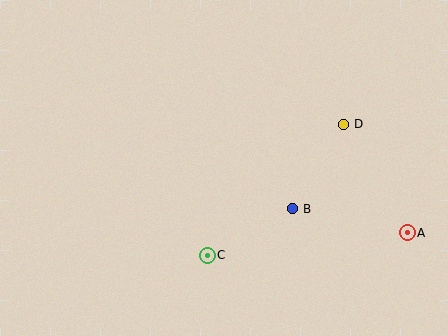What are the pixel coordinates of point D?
Point D is at (344, 124).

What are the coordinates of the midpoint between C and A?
The midpoint between C and A is at (307, 244).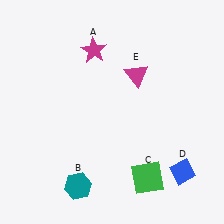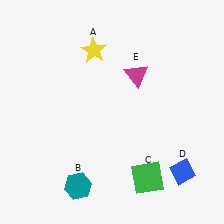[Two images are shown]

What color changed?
The star (A) changed from magenta in Image 1 to yellow in Image 2.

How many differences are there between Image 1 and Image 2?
There is 1 difference between the two images.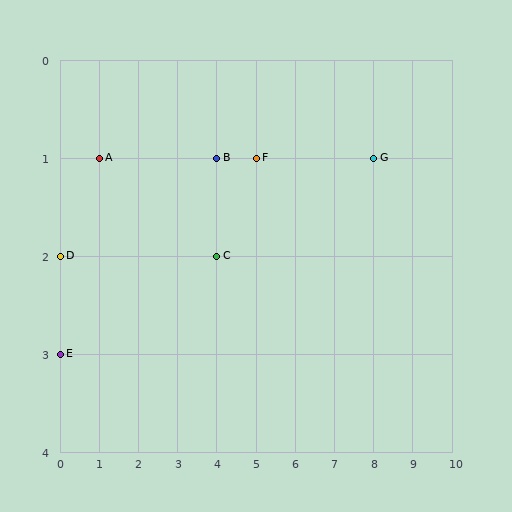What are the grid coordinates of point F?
Point F is at grid coordinates (5, 1).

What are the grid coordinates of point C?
Point C is at grid coordinates (4, 2).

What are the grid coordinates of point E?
Point E is at grid coordinates (0, 3).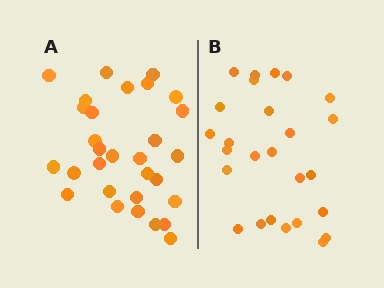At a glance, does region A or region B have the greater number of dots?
Region A (the left region) has more dots.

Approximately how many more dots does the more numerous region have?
Region A has about 4 more dots than region B.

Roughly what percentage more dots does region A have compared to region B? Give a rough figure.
About 15% more.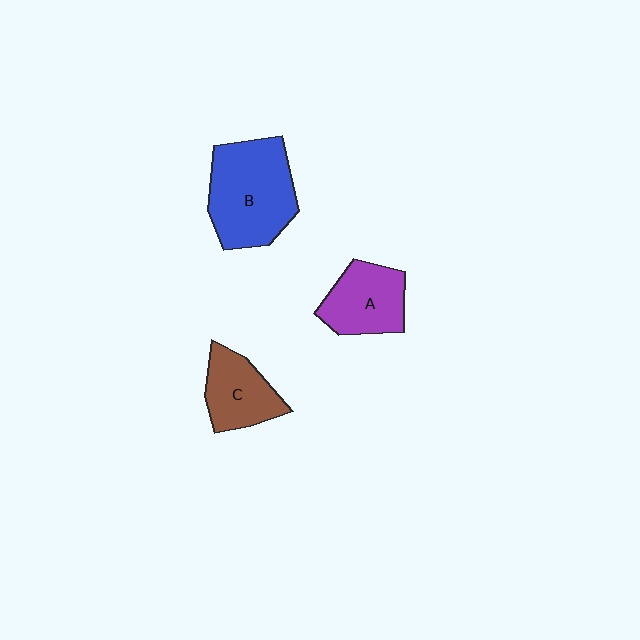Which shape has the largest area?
Shape B (blue).